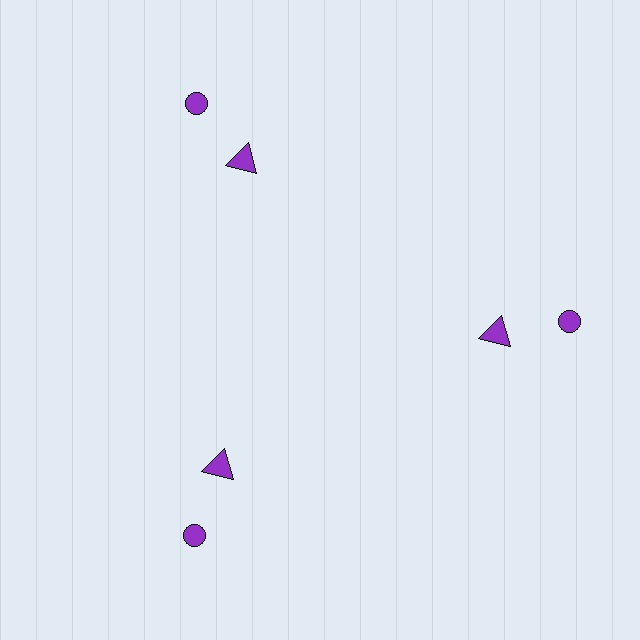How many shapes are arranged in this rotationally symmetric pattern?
There are 6 shapes, arranged in 3 groups of 2.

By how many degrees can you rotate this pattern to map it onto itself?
The pattern maps onto itself every 120 degrees of rotation.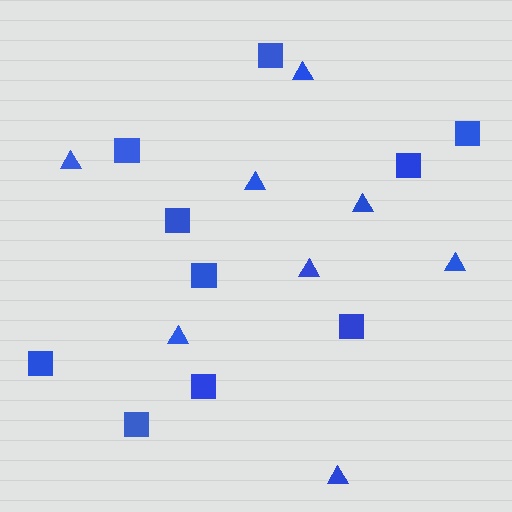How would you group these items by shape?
There are 2 groups: one group of squares (10) and one group of triangles (8).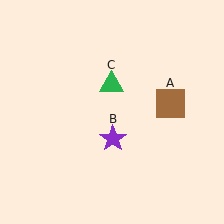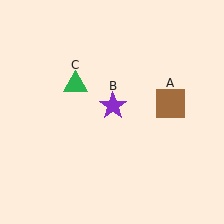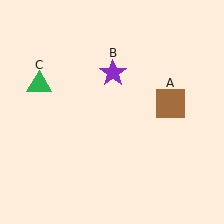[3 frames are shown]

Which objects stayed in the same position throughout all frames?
Brown square (object A) remained stationary.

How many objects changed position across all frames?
2 objects changed position: purple star (object B), green triangle (object C).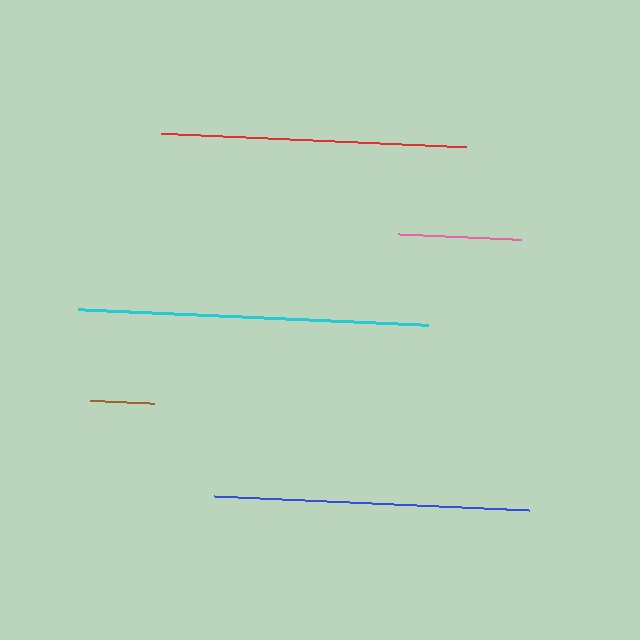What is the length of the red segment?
The red segment is approximately 306 pixels long.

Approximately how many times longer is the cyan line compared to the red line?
The cyan line is approximately 1.1 times the length of the red line.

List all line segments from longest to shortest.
From longest to shortest: cyan, blue, red, pink, brown.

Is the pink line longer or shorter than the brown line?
The pink line is longer than the brown line.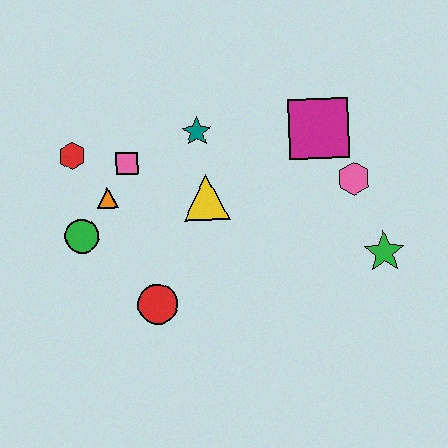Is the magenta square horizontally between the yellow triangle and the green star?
Yes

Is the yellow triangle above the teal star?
No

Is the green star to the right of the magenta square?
Yes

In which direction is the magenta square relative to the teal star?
The magenta square is to the right of the teal star.